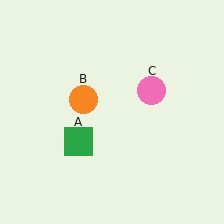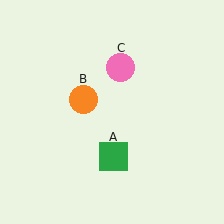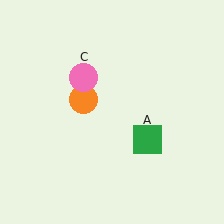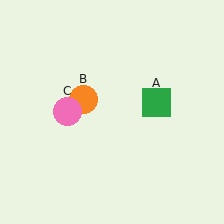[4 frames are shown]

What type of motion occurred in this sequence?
The green square (object A), pink circle (object C) rotated counterclockwise around the center of the scene.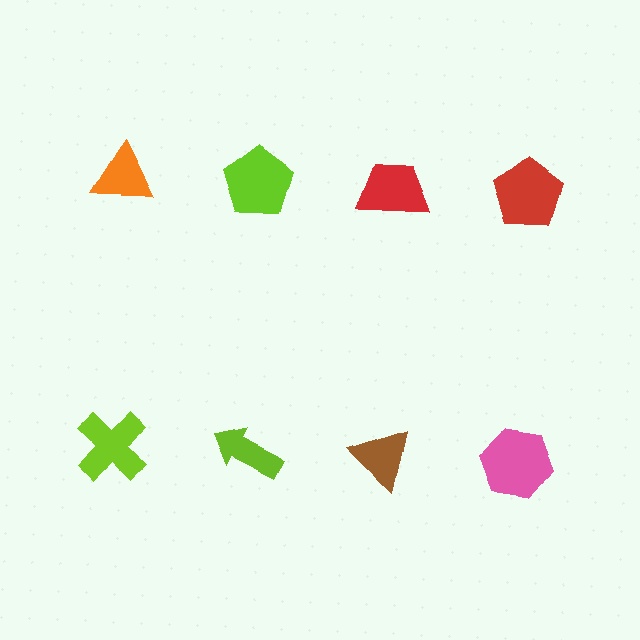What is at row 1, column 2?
A lime pentagon.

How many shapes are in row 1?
4 shapes.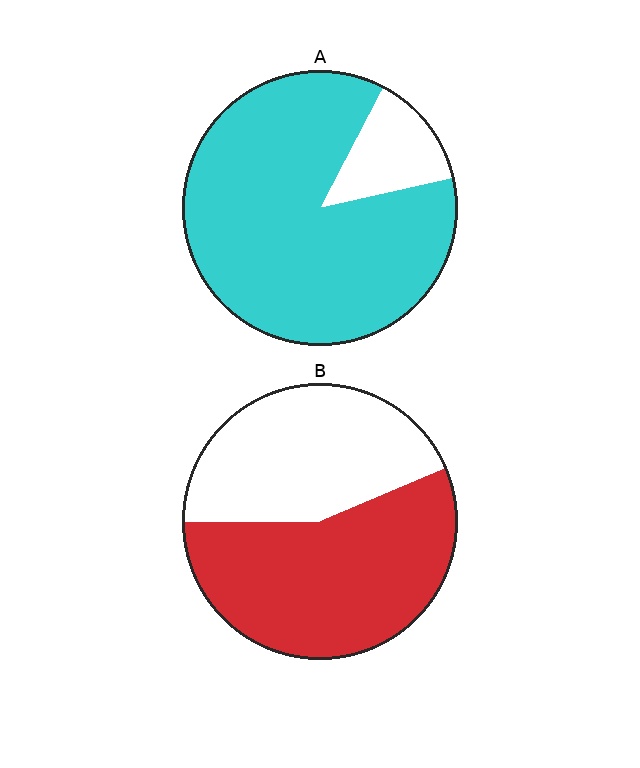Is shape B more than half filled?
Yes.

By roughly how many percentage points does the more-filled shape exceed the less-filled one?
By roughly 30 percentage points (A over B).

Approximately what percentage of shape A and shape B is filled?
A is approximately 85% and B is approximately 55%.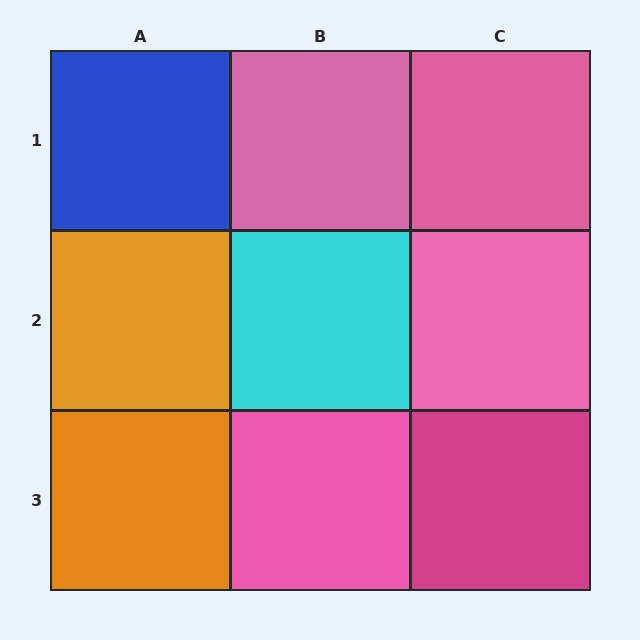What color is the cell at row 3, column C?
Magenta.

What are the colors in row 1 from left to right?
Blue, pink, pink.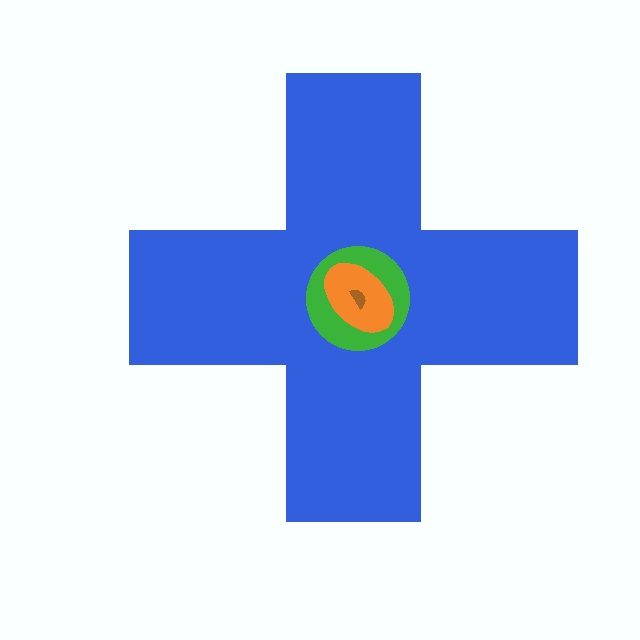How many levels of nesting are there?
4.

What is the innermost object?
The brown semicircle.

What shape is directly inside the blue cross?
The green circle.